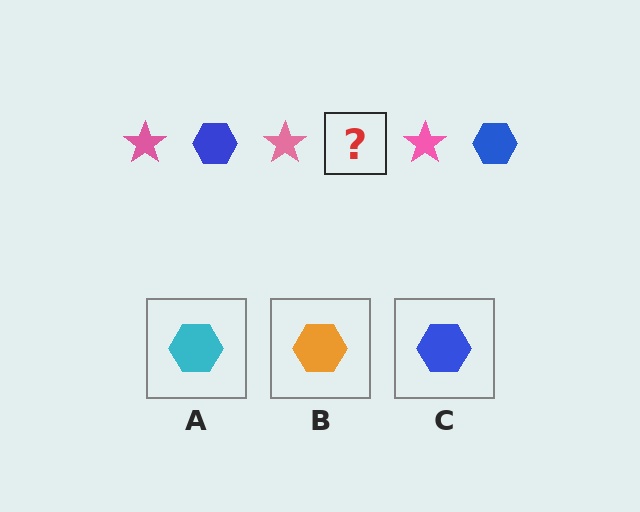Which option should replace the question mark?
Option C.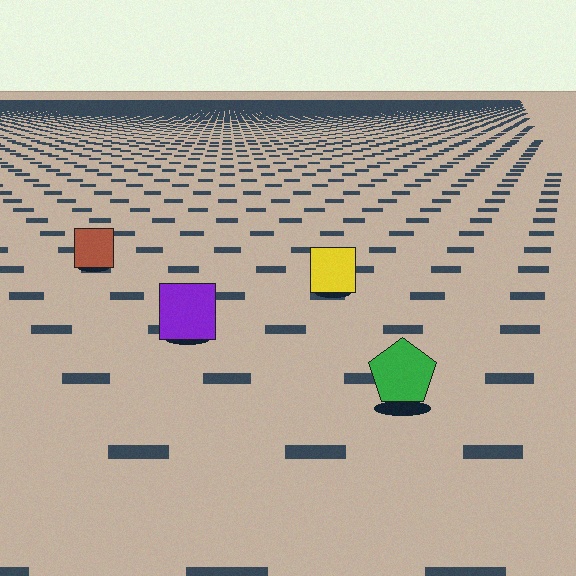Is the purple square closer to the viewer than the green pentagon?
No. The green pentagon is closer — you can tell from the texture gradient: the ground texture is coarser near it.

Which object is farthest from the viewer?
The brown square is farthest from the viewer. It appears smaller and the ground texture around it is denser.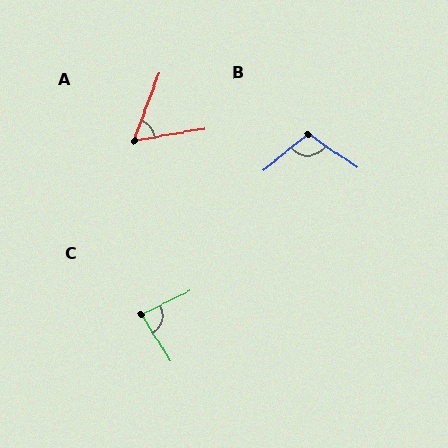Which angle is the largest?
B, at approximately 108 degrees.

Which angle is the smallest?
A, at approximately 59 degrees.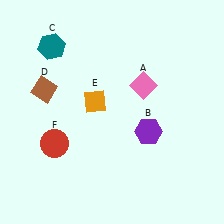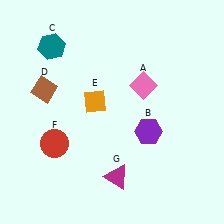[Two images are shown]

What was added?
A magenta triangle (G) was added in Image 2.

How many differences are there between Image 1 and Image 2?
There is 1 difference between the two images.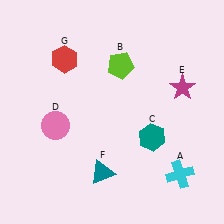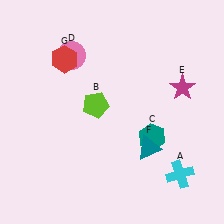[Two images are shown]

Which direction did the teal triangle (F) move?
The teal triangle (F) moved right.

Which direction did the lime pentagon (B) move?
The lime pentagon (B) moved down.